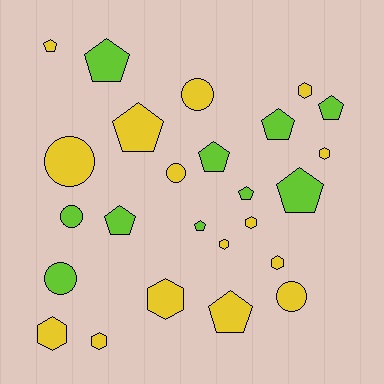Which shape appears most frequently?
Pentagon, with 11 objects.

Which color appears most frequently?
Yellow, with 15 objects.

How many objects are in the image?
There are 25 objects.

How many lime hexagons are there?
There are no lime hexagons.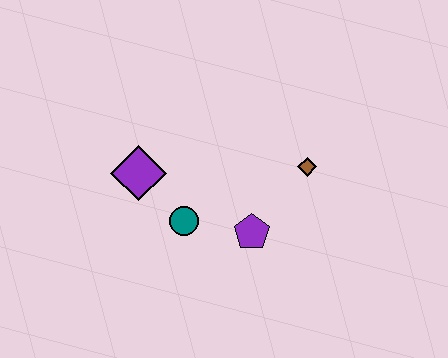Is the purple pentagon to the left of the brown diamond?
Yes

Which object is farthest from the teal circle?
The brown diamond is farthest from the teal circle.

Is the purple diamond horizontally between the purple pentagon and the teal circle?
No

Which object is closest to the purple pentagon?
The teal circle is closest to the purple pentagon.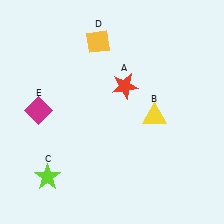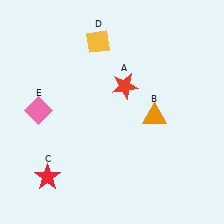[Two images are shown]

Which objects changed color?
B changed from yellow to orange. C changed from lime to red. E changed from magenta to pink.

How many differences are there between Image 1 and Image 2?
There are 3 differences between the two images.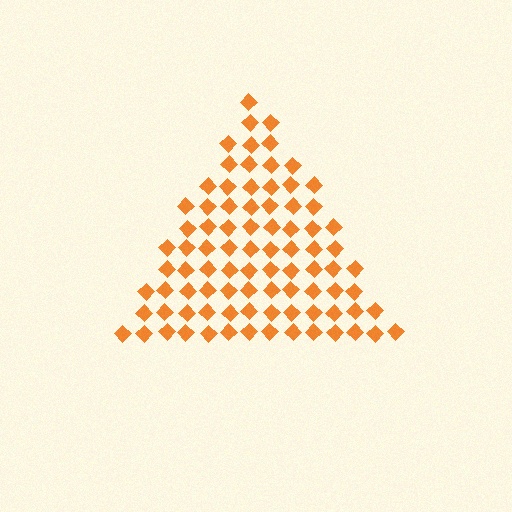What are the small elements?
The small elements are diamonds.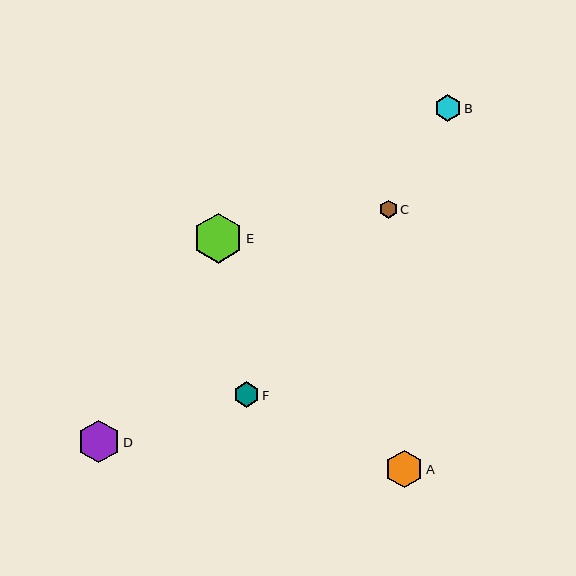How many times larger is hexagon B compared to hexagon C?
Hexagon B is approximately 1.5 times the size of hexagon C.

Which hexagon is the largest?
Hexagon E is the largest with a size of approximately 50 pixels.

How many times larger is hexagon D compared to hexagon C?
Hexagon D is approximately 2.4 times the size of hexagon C.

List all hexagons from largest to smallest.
From largest to smallest: E, D, A, B, F, C.